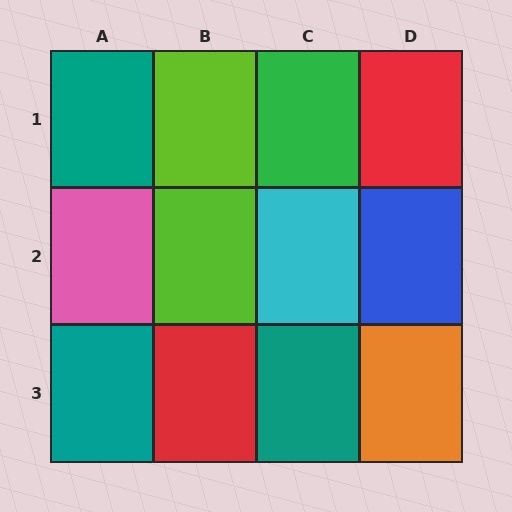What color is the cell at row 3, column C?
Teal.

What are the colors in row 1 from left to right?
Teal, lime, green, red.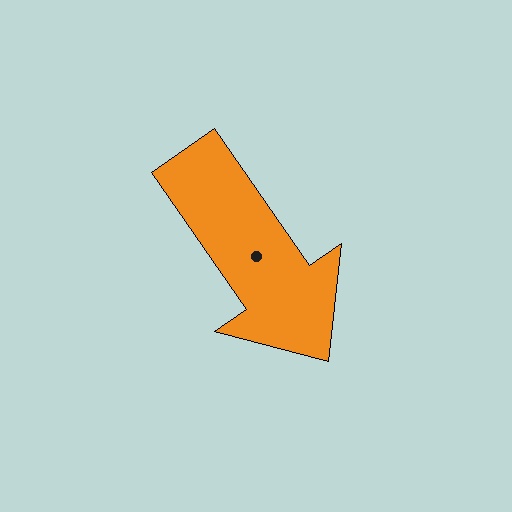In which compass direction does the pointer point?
Southeast.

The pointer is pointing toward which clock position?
Roughly 5 o'clock.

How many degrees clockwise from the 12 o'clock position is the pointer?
Approximately 145 degrees.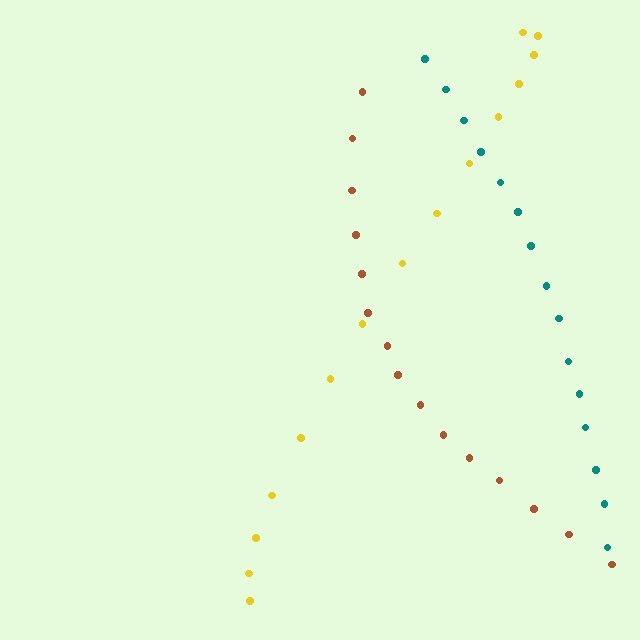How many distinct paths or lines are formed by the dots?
There are 3 distinct paths.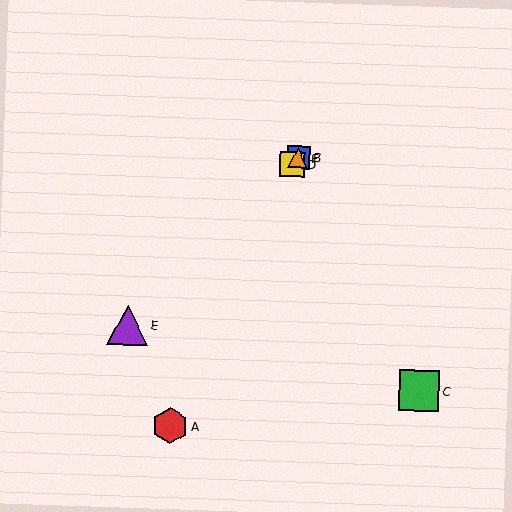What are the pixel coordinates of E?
Object E is at (128, 325).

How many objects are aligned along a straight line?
4 objects (B, D, E, F) are aligned along a straight line.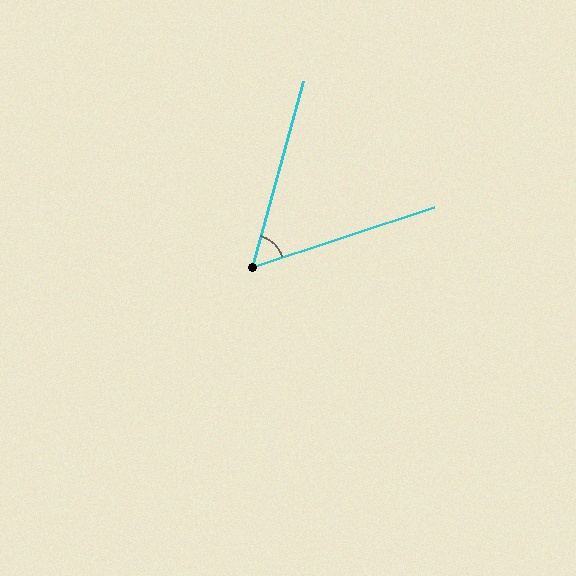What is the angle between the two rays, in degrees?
Approximately 56 degrees.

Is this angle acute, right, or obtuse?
It is acute.